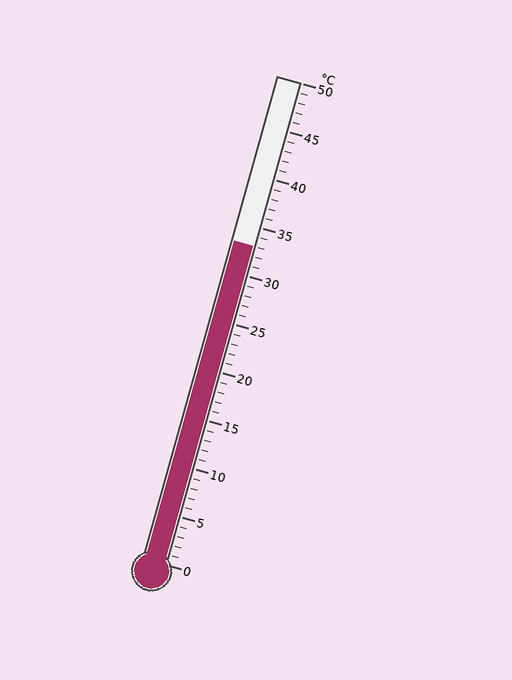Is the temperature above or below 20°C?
The temperature is above 20°C.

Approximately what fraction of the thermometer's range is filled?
The thermometer is filled to approximately 65% of its range.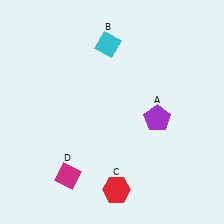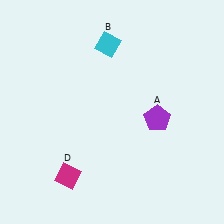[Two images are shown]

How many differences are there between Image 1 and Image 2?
There is 1 difference between the two images.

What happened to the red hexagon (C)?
The red hexagon (C) was removed in Image 2. It was in the bottom-right area of Image 1.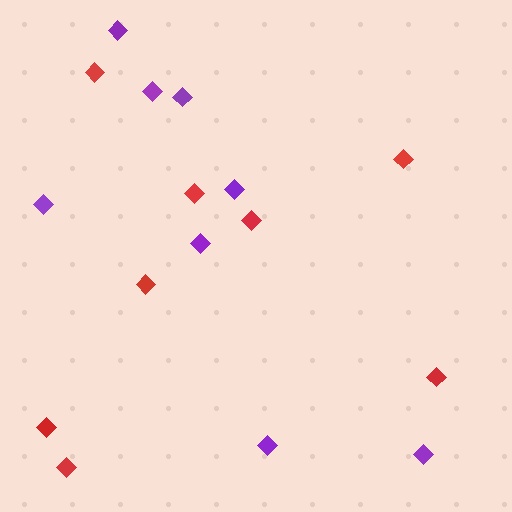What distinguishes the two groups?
There are 2 groups: one group of purple diamonds (8) and one group of red diamonds (8).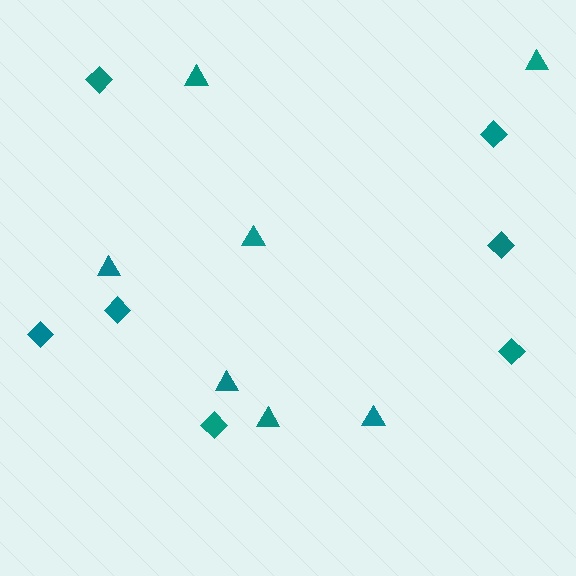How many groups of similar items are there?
There are 2 groups: one group of triangles (7) and one group of diamonds (7).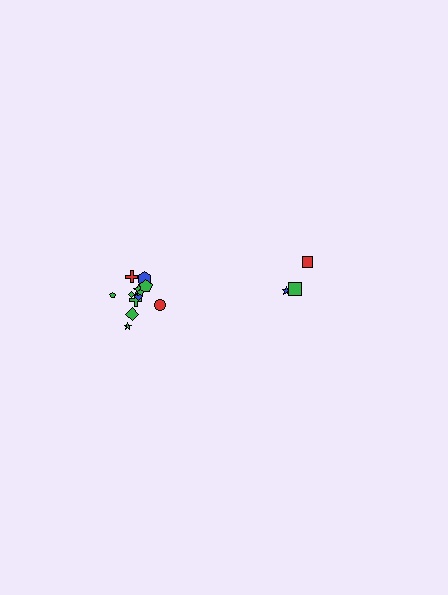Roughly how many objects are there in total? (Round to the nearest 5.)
Roughly 15 objects in total.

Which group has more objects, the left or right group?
The left group.